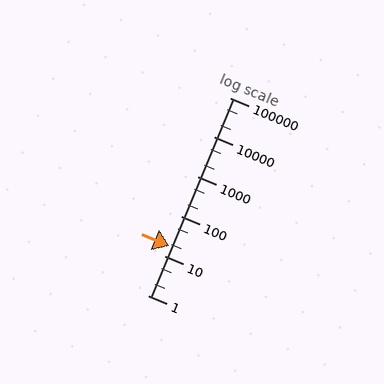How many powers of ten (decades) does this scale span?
The scale spans 5 decades, from 1 to 100000.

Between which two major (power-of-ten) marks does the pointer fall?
The pointer is between 10 and 100.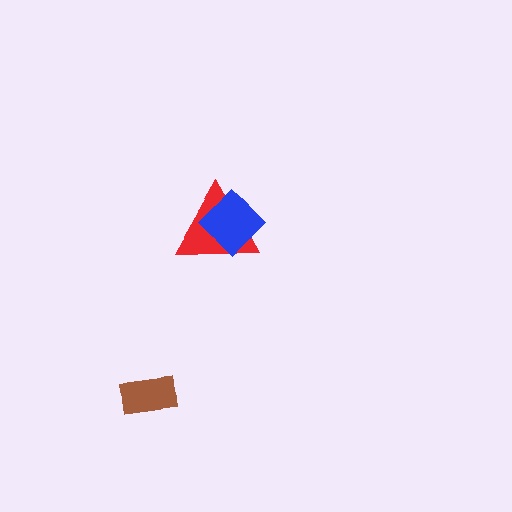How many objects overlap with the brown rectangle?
0 objects overlap with the brown rectangle.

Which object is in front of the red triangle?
The blue diamond is in front of the red triangle.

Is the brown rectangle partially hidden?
No, no other shape covers it.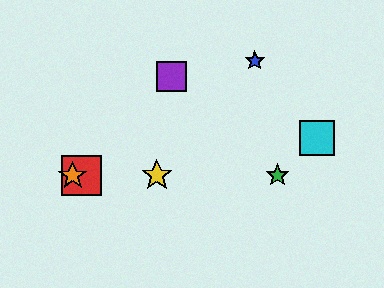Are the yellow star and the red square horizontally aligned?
Yes, both are at y≈175.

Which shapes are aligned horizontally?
The red square, the green star, the yellow star, the orange star are aligned horizontally.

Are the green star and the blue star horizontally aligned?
No, the green star is at y≈175 and the blue star is at y≈61.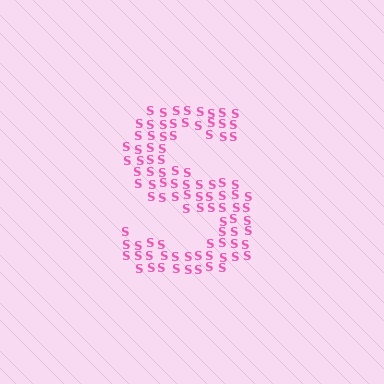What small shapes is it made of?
It is made of small letter S's.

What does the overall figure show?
The overall figure shows the letter S.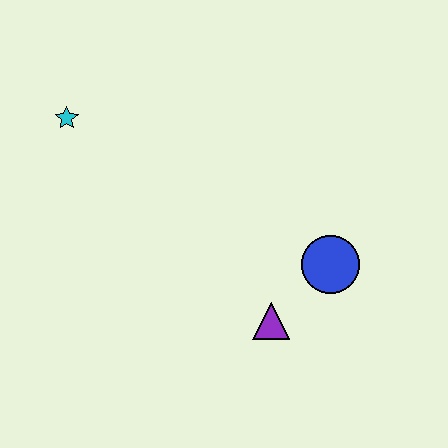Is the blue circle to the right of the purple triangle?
Yes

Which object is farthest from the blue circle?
The cyan star is farthest from the blue circle.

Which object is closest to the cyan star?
The purple triangle is closest to the cyan star.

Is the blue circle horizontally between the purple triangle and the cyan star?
No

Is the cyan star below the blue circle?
No